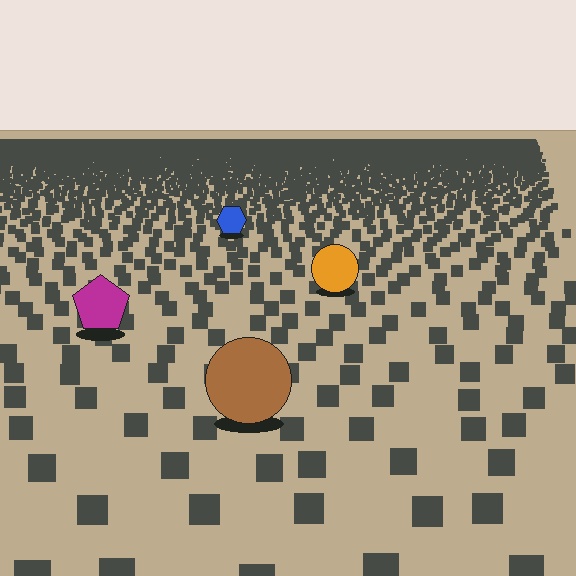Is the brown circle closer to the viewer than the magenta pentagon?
Yes. The brown circle is closer — you can tell from the texture gradient: the ground texture is coarser near it.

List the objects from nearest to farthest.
From nearest to farthest: the brown circle, the magenta pentagon, the orange circle, the blue hexagon.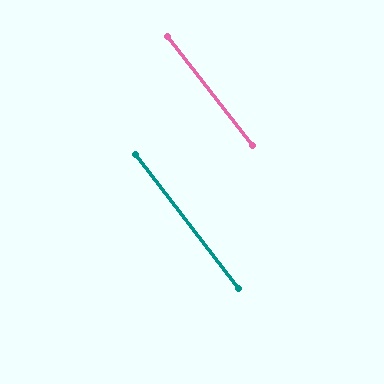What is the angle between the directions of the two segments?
Approximately 0 degrees.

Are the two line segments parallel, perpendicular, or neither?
Parallel — their directions differ by only 0.4°.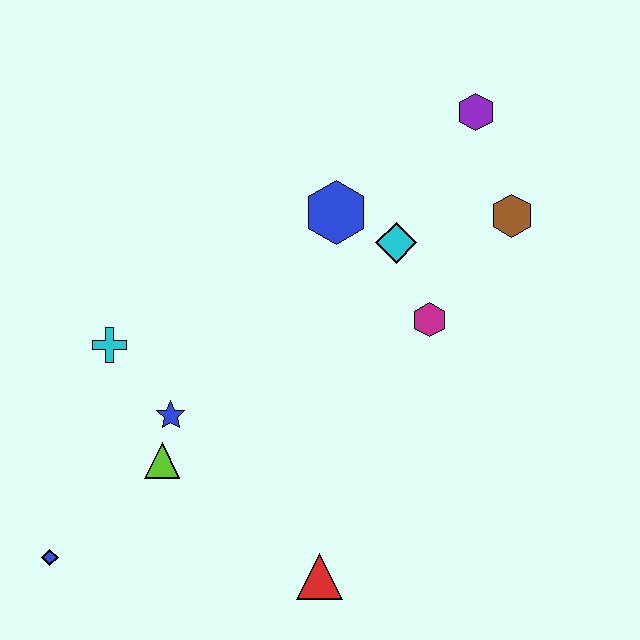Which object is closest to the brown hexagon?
The purple hexagon is closest to the brown hexagon.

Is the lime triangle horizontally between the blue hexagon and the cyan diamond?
No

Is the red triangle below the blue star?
Yes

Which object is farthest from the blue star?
The purple hexagon is farthest from the blue star.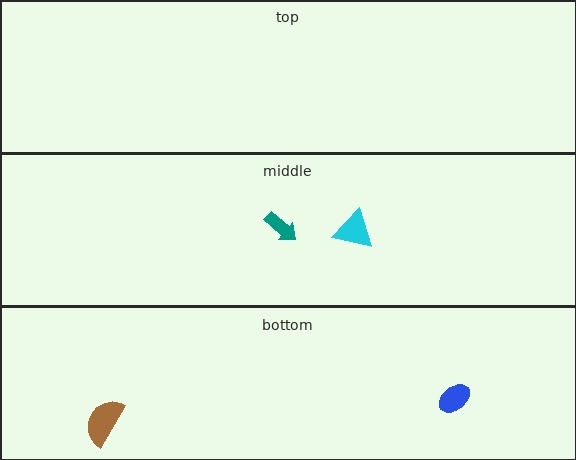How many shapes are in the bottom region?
2.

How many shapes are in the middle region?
2.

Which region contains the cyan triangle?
The middle region.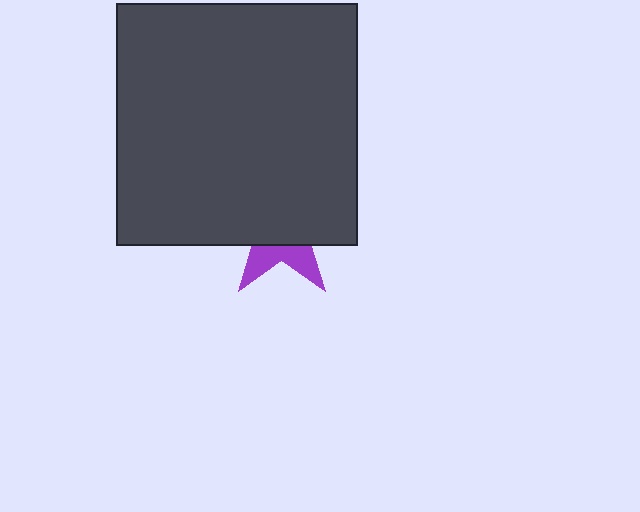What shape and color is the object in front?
The object in front is a dark gray square.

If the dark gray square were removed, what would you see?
You would see the complete purple star.